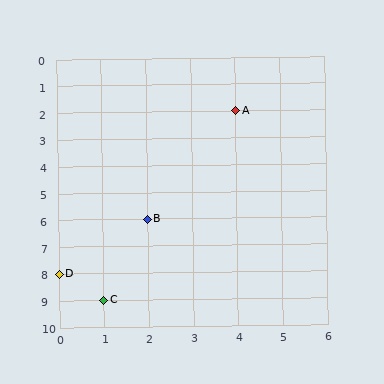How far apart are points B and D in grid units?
Points B and D are 2 columns and 2 rows apart (about 2.8 grid units diagonally).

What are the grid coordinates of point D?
Point D is at grid coordinates (0, 8).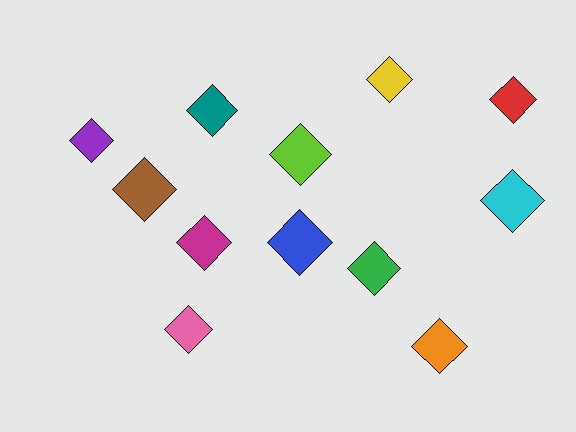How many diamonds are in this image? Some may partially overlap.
There are 12 diamonds.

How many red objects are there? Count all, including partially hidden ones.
There is 1 red object.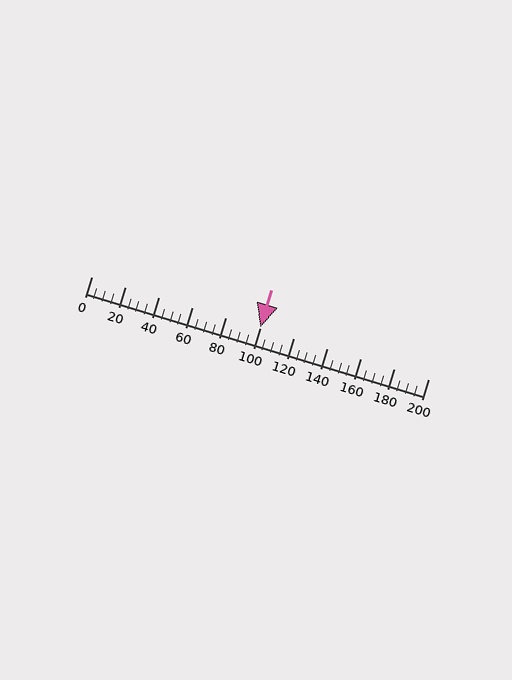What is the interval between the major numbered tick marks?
The major tick marks are spaced 20 units apart.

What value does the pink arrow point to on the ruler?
The pink arrow points to approximately 100.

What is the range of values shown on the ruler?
The ruler shows values from 0 to 200.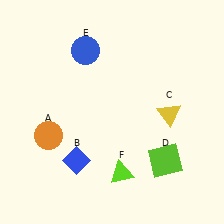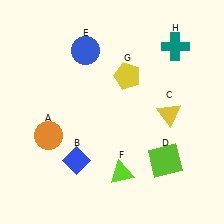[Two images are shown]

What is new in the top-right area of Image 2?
A yellow pentagon (G) was added in the top-right area of Image 2.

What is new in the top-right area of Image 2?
A teal cross (H) was added in the top-right area of Image 2.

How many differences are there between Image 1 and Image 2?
There are 2 differences between the two images.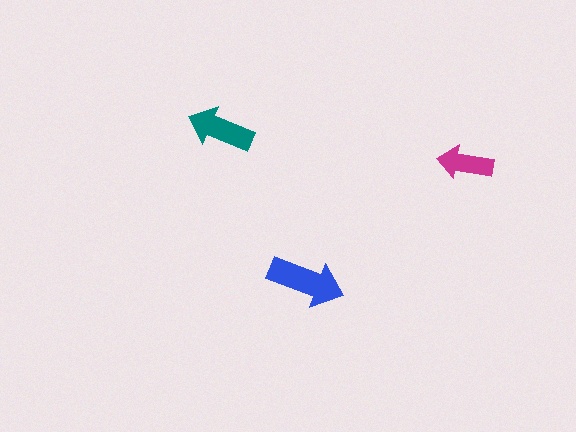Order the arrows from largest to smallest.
the blue one, the teal one, the magenta one.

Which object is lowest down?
The blue arrow is bottommost.